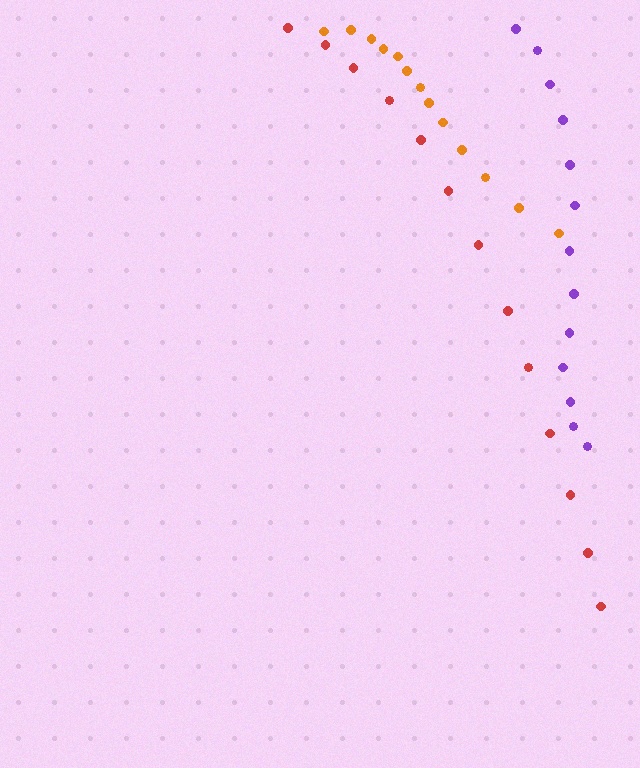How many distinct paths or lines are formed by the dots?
There are 3 distinct paths.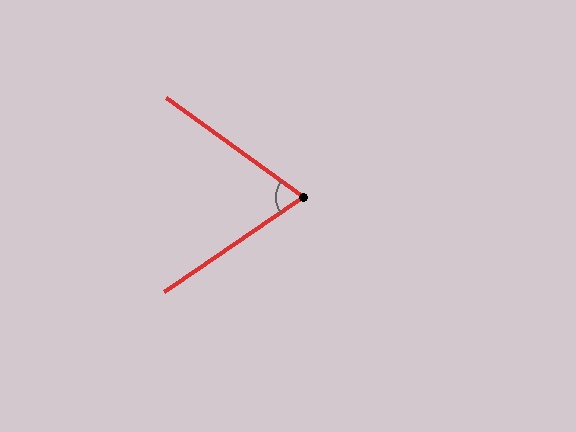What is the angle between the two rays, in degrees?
Approximately 70 degrees.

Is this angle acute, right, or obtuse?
It is acute.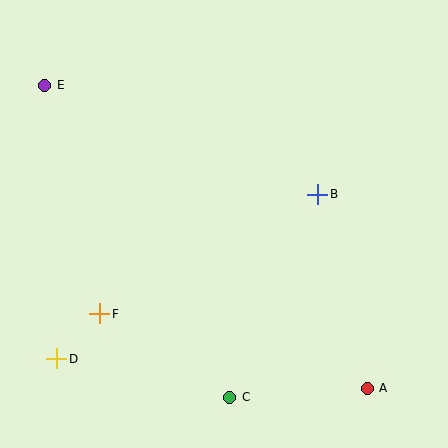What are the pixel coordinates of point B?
Point B is at (318, 194).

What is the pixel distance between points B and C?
The distance between B and C is 222 pixels.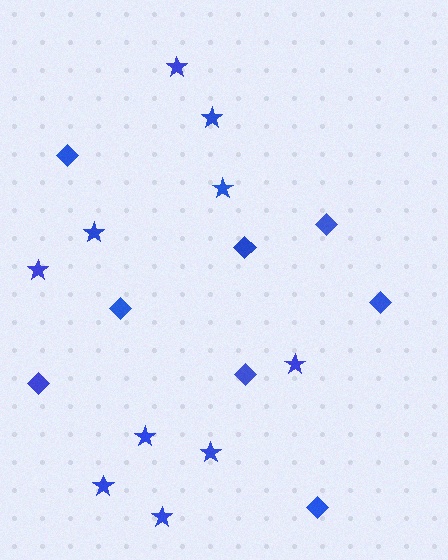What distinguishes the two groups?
There are 2 groups: one group of diamonds (8) and one group of stars (10).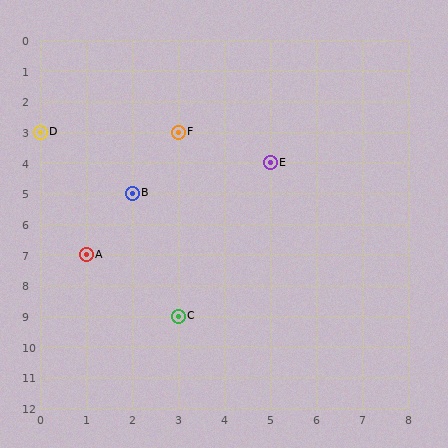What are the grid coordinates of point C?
Point C is at grid coordinates (3, 9).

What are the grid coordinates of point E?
Point E is at grid coordinates (5, 4).